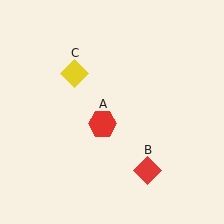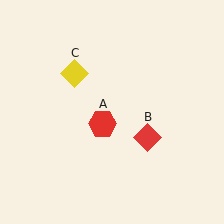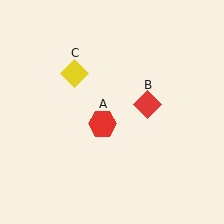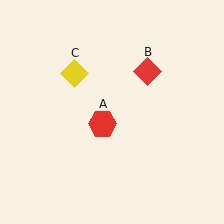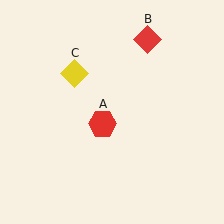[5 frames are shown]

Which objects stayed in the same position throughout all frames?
Red hexagon (object A) and yellow diamond (object C) remained stationary.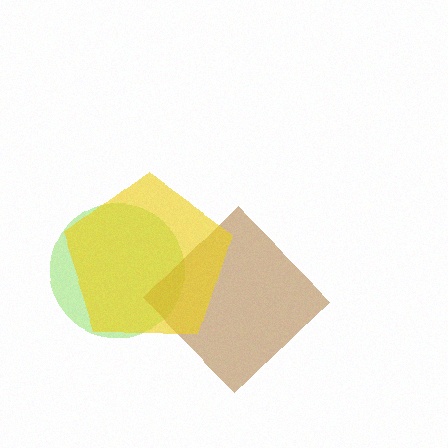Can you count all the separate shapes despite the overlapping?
Yes, there are 3 separate shapes.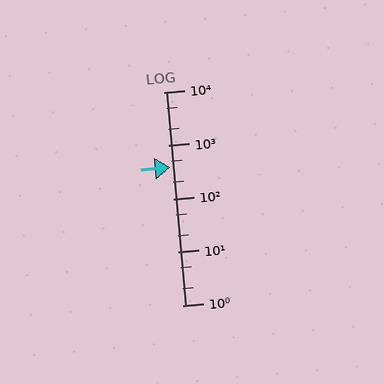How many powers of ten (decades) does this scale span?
The scale spans 4 decades, from 1 to 10000.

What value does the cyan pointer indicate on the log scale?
The pointer indicates approximately 380.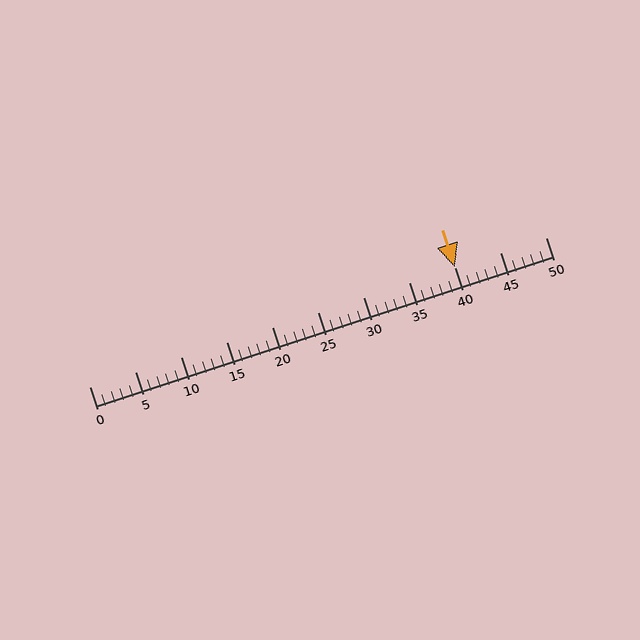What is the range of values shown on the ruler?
The ruler shows values from 0 to 50.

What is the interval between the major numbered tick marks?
The major tick marks are spaced 5 units apart.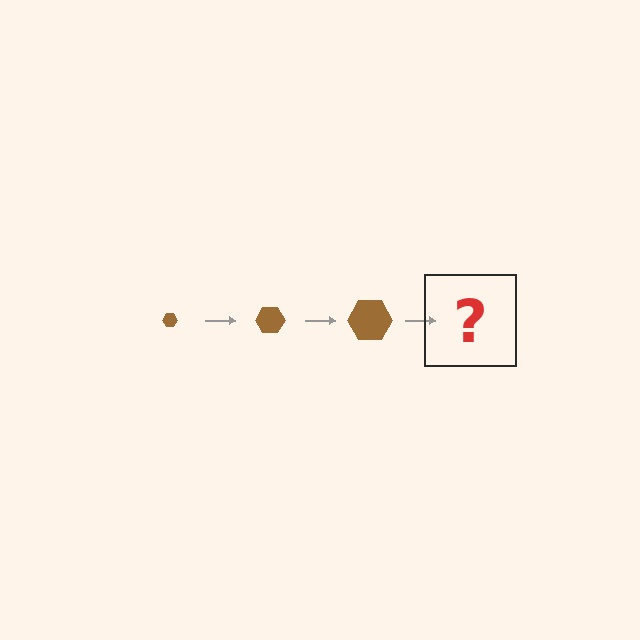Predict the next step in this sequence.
The next step is a brown hexagon, larger than the previous one.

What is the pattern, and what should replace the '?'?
The pattern is that the hexagon gets progressively larger each step. The '?' should be a brown hexagon, larger than the previous one.